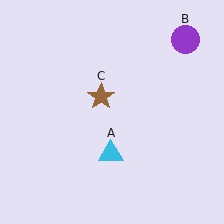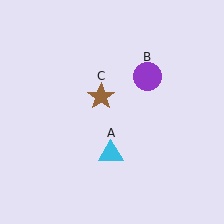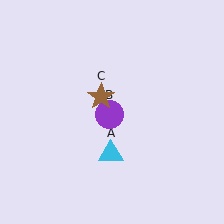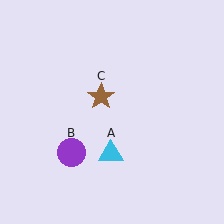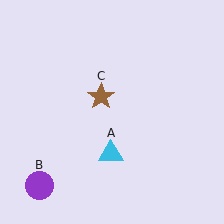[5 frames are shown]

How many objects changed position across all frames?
1 object changed position: purple circle (object B).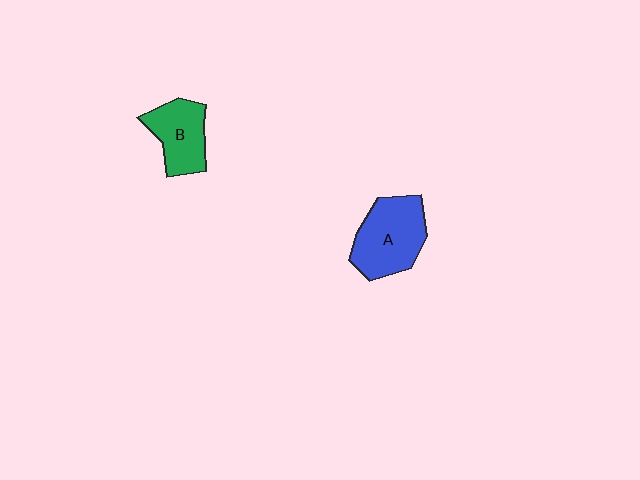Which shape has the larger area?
Shape A (blue).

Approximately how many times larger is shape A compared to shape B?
Approximately 1.3 times.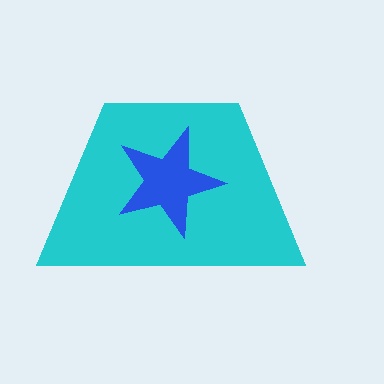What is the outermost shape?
The cyan trapezoid.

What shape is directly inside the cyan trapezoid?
The blue star.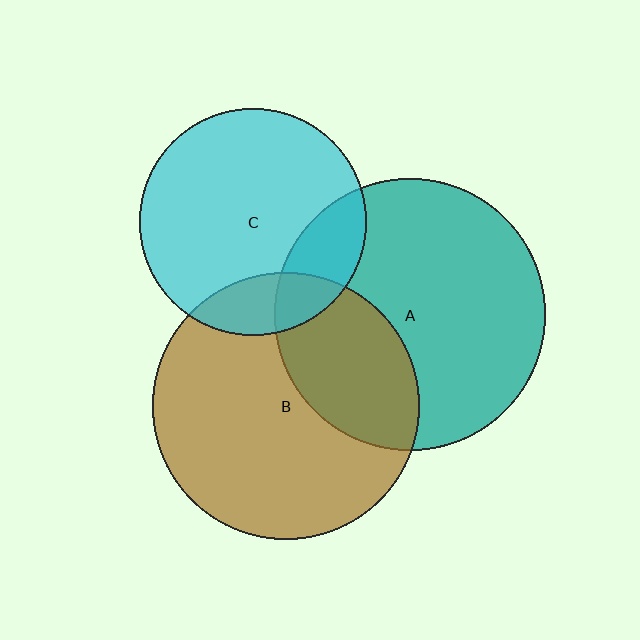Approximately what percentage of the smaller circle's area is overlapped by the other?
Approximately 20%.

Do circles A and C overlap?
Yes.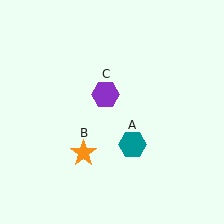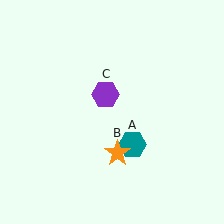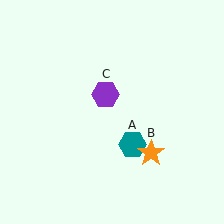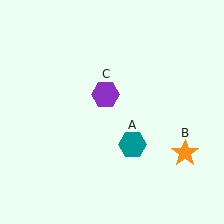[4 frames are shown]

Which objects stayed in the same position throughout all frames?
Teal hexagon (object A) and purple hexagon (object C) remained stationary.